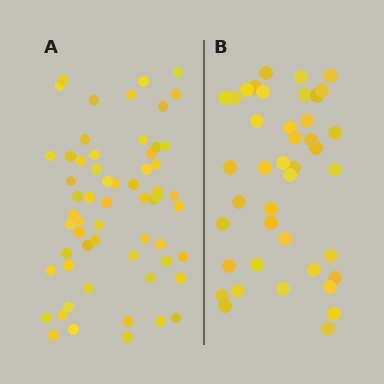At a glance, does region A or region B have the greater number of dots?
Region A (the left region) has more dots.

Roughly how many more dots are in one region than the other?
Region A has approximately 20 more dots than region B.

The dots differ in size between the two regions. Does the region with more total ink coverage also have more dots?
No. Region B has more total ink coverage because its dots are larger, but region A actually contains more individual dots. Total area can be misleading — the number of items is what matters here.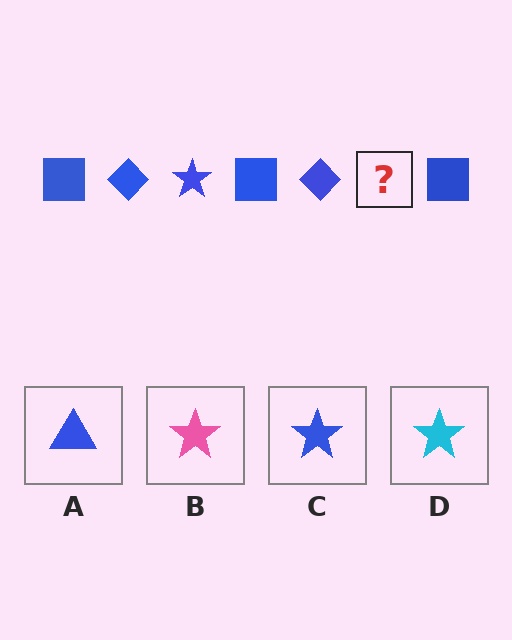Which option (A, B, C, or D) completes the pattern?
C.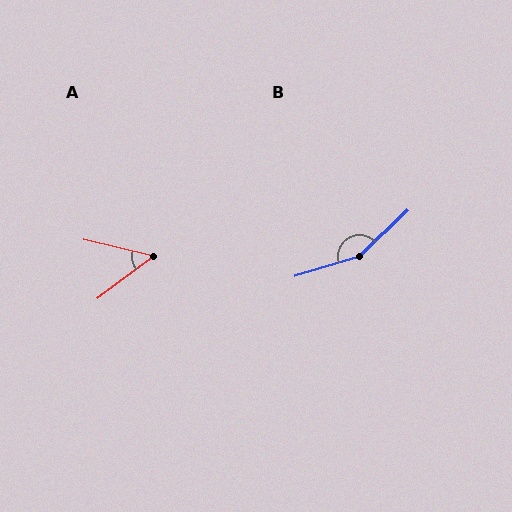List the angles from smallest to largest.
A (50°), B (154°).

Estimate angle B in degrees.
Approximately 154 degrees.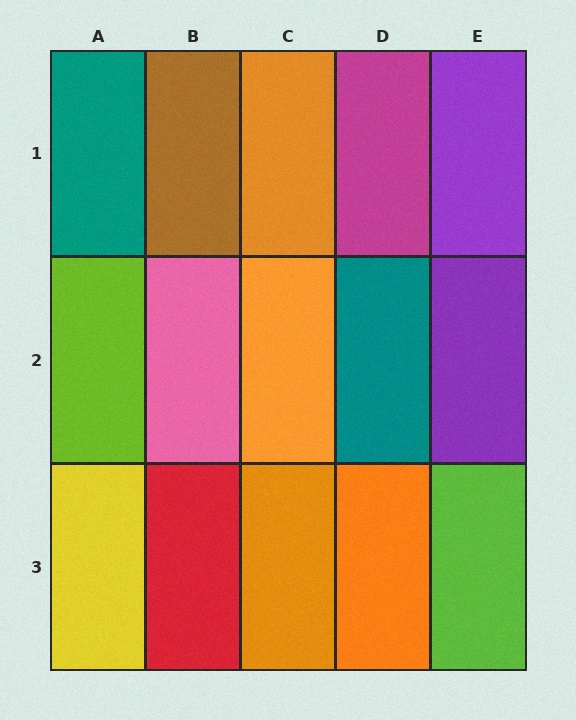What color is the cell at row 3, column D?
Orange.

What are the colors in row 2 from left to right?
Lime, pink, orange, teal, purple.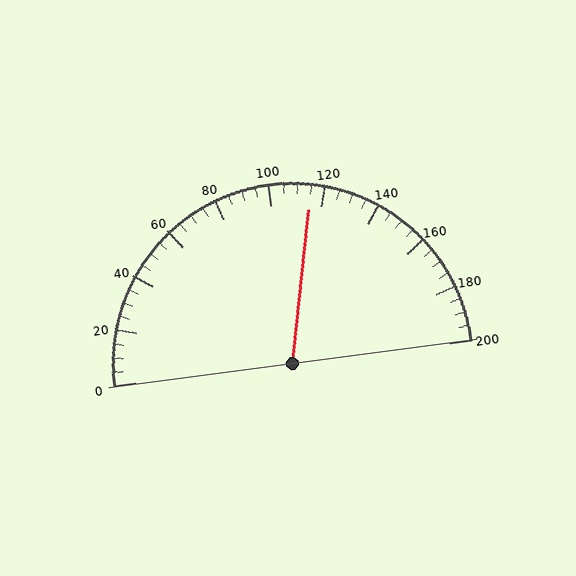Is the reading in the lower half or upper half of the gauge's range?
The reading is in the upper half of the range (0 to 200).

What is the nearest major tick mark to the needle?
The nearest major tick mark is 120.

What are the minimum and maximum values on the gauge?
The gauge ranges from 0 to 200.